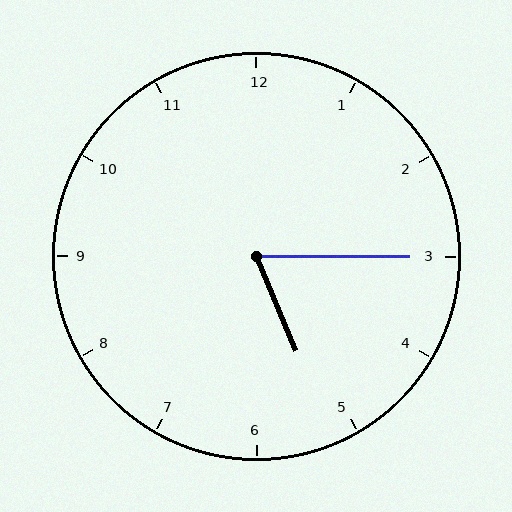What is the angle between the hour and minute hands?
Approximately 68 degrees.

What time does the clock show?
5:15.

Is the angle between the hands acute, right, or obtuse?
It is acute.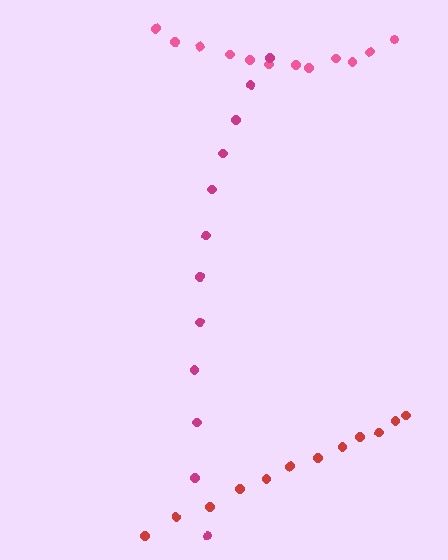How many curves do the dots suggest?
There are 3 distinct paths.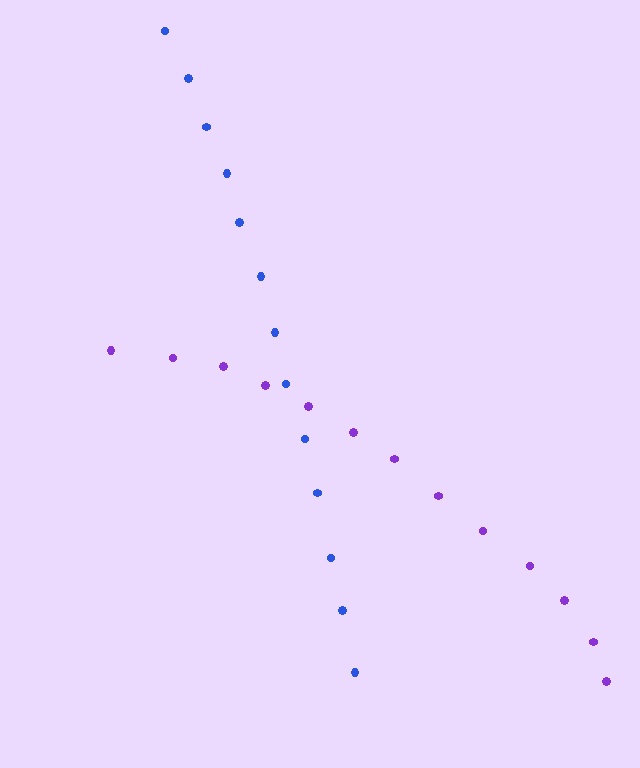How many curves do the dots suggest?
There are 2 distinct paths.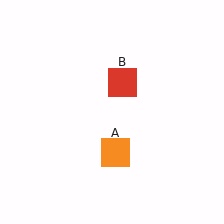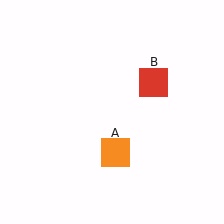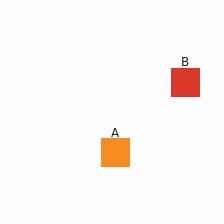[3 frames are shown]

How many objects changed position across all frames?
1 object changed position: red square (object B).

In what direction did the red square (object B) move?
The red square (object B) moved right.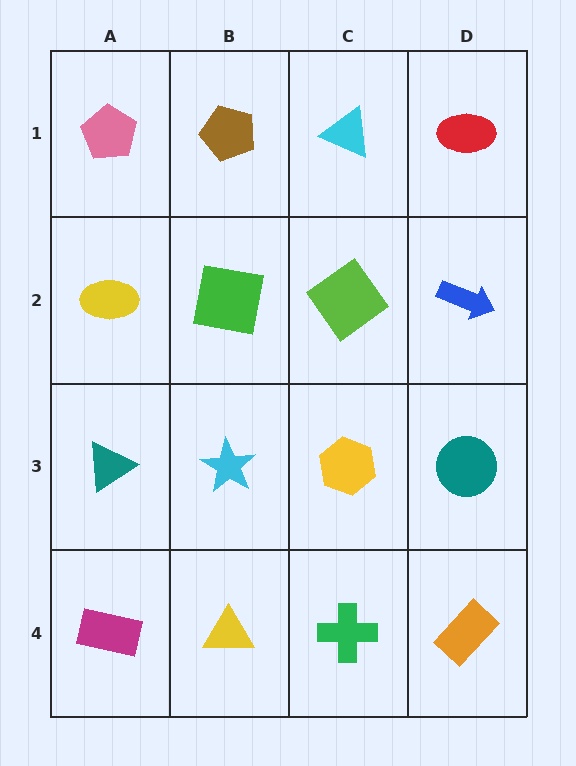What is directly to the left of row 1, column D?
A cyan triangle.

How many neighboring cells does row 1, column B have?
3.